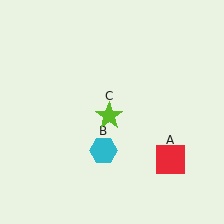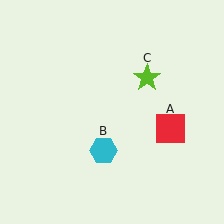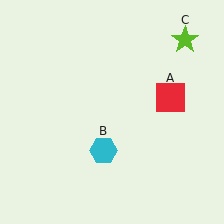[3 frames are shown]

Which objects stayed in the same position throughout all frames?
Cyan hexagon (object B) remained stationary.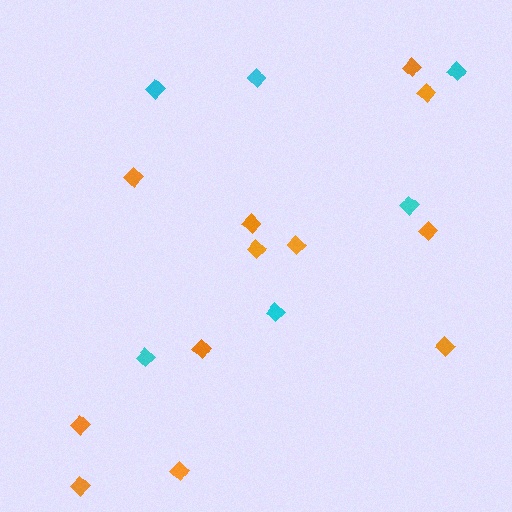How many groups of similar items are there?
There are 2 groups: one group of orange diamonds (12) and one group of cyan diamonds (6).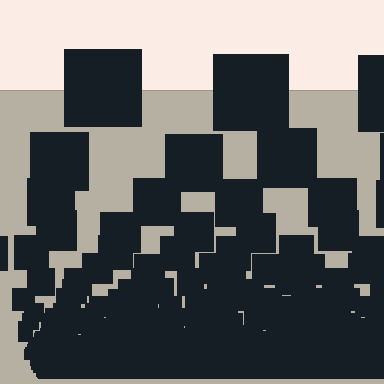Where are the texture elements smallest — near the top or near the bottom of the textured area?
Near the bottom.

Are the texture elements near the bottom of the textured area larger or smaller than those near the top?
Smaller. The gradient is inverted — elements near the bottom are smaller and denser.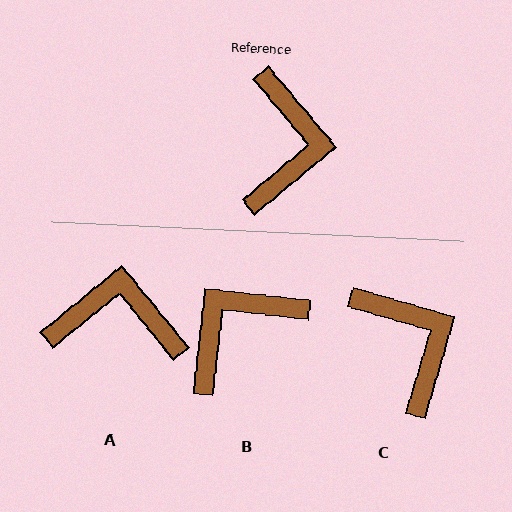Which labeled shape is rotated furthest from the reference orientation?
B, about 134 degrees away.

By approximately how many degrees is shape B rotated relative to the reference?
Approximately 134 degrees counter-clockwise.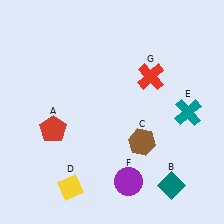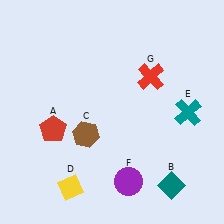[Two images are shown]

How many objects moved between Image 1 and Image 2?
1 object moved between the two images.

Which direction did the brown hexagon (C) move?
The brown hexagon (C) moved left.